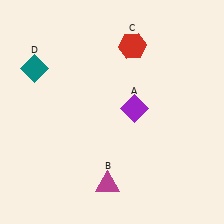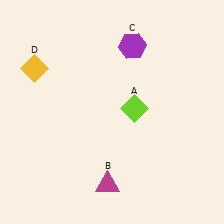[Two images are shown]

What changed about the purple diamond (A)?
In Image 1, A is purple. In Image 2, it changed to lime.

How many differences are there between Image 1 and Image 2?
There are 3 differences between the two images.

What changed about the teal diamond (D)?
In Image 1, D is teal. In Image 2, it changed to yellow.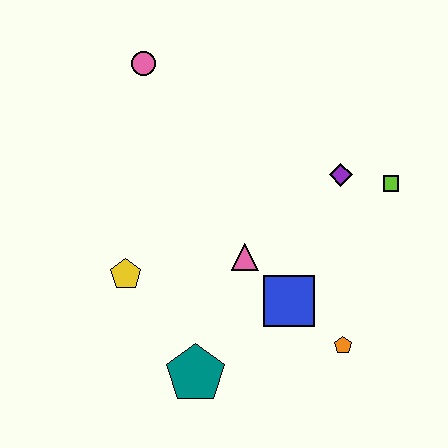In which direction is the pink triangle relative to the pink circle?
The pink triangle is below the pink circle.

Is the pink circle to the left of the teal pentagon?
Yes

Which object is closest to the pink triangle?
The blue square is closest to the pink triangle.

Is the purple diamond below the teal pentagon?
No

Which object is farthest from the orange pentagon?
The pink circle is farthest from the orange pentagon.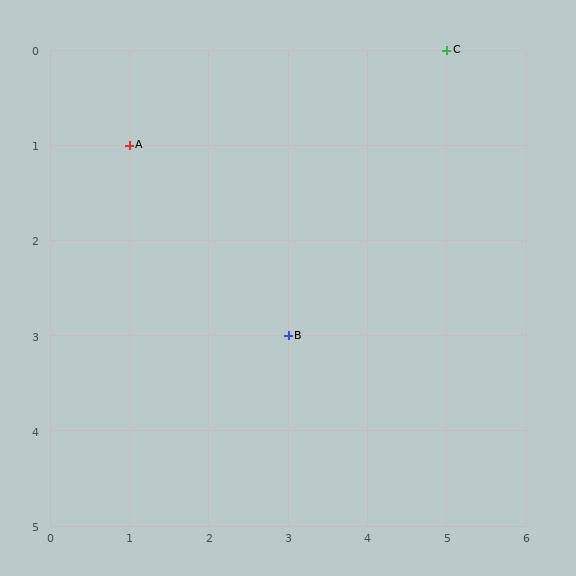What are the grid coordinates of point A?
Point A is at grid coordinates (1, 1).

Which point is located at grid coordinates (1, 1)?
Point A is at (1, 1).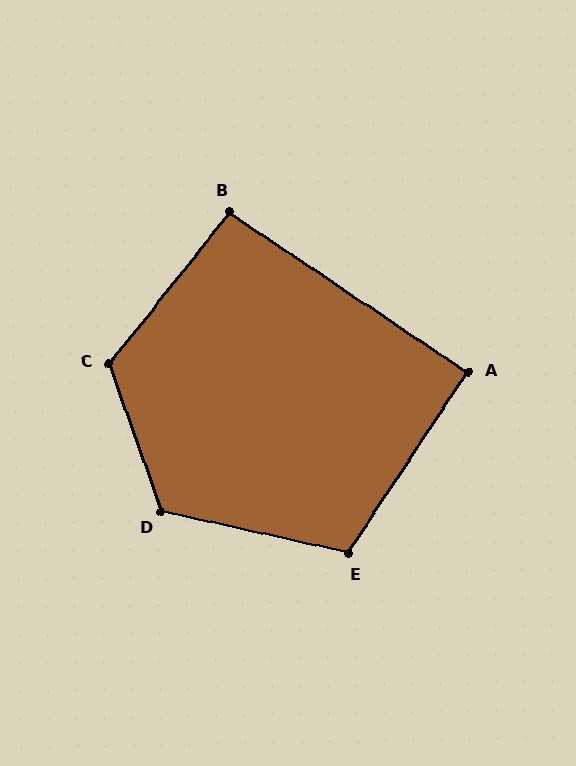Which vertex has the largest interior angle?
D, at approximately 122 degrees.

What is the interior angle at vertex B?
Approximately 95 degrees (approximately right).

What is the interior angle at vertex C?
Approximately 122 degrees (obtuse).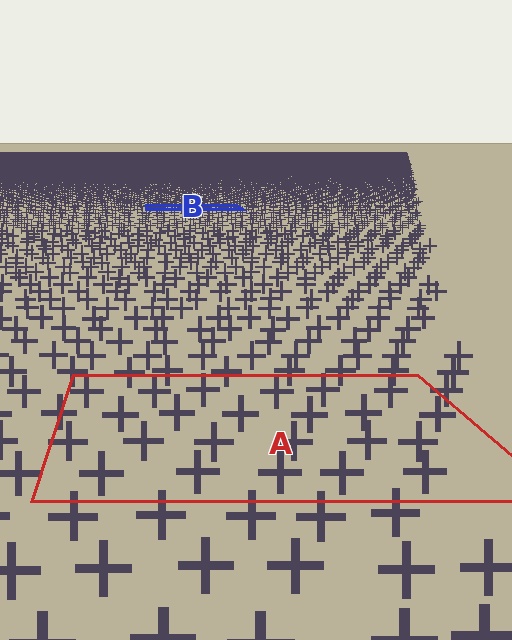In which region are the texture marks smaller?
The texture marks are smaller in region B, because it is farther away.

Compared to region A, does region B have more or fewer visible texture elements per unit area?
Region B has more texture elements per unit area — they are packed more densely because it is farther away.